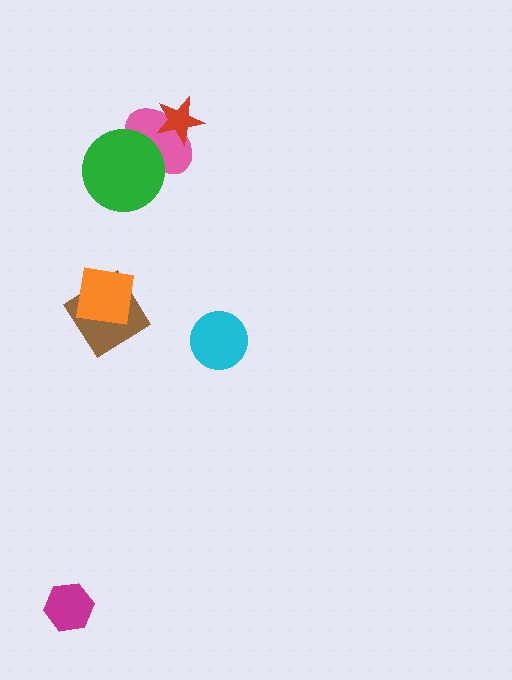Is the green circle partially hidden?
No, no other shape covers it.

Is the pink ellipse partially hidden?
Yes, it is partially covered by another shape.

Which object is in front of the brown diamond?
The orange square is in front of the brown diamond.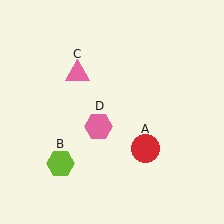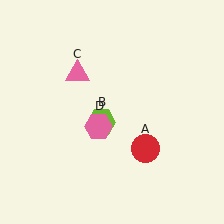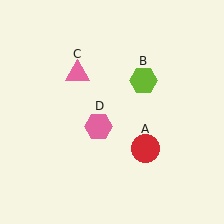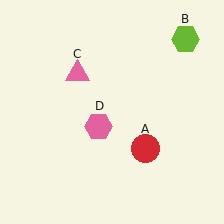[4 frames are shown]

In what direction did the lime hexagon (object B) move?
The lime hexagon (object B) moved up and to the right.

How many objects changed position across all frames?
1 object changed position: lime hexagon (object B).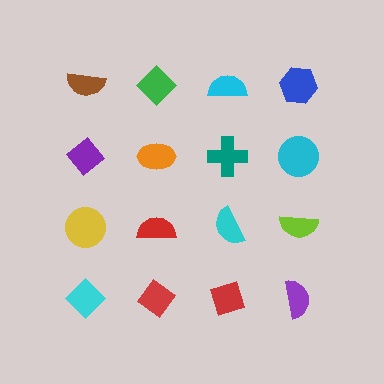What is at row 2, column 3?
A teal cross.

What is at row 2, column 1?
A purple diamond.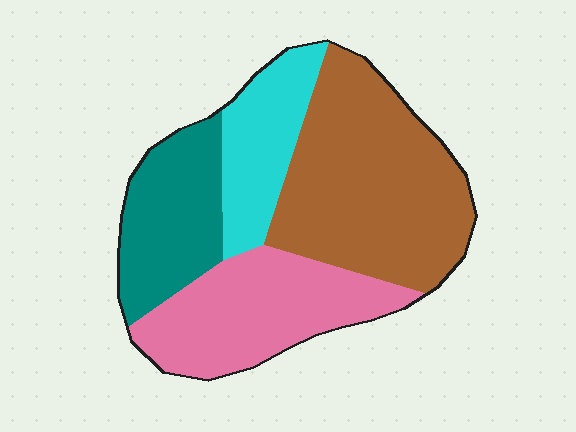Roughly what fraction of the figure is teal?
Teal covers about 20% of the figure.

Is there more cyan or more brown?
Brown.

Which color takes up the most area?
Brown, at roughly 40%.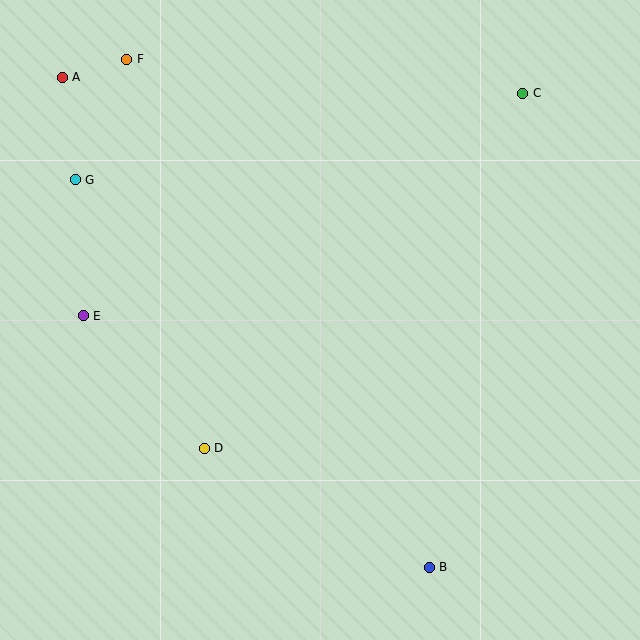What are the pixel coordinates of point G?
Point G is at (75, 180).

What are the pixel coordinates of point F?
Point F is at (127, 59).